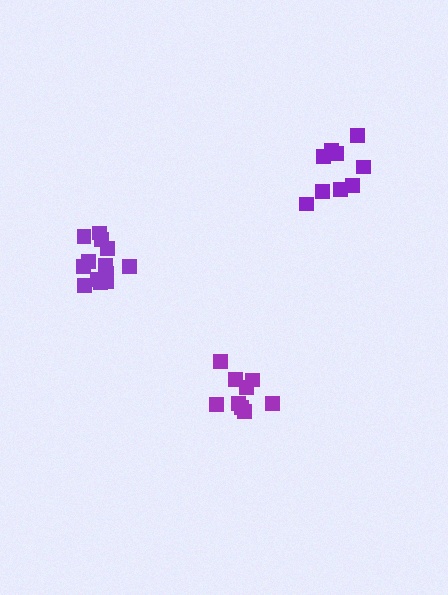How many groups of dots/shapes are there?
There are 3 groups.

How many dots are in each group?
Group 1: 14 dots, Group 2: 9 dots, Group 3: 9 dots (32 total).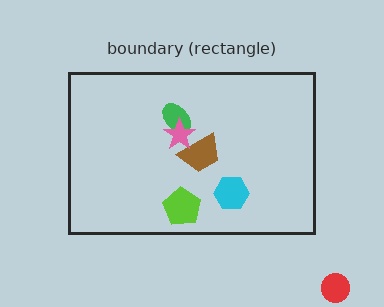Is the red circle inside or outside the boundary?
Outside.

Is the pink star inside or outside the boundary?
Inside.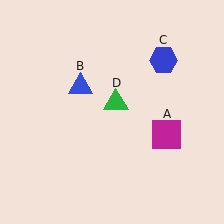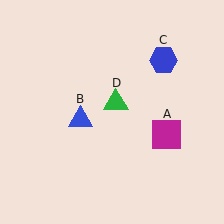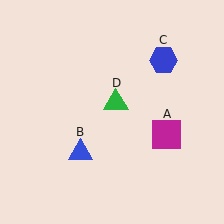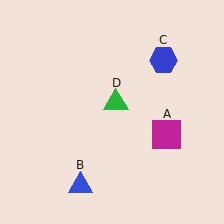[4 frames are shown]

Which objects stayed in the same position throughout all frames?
Magenta square (object A) and blue hexagon (object C) and green triangle (object D) remained stationary.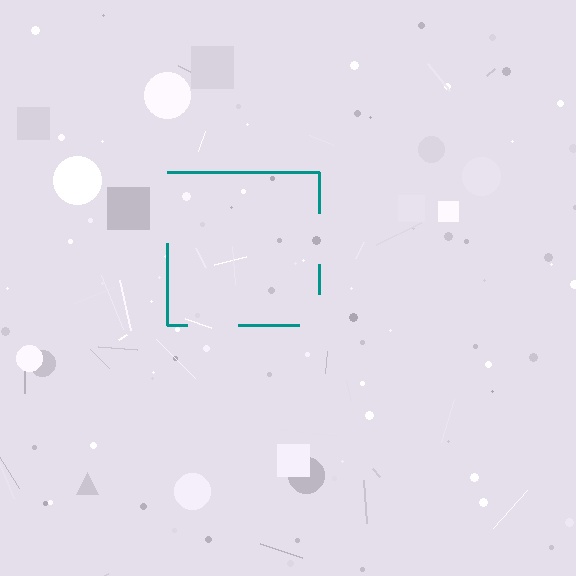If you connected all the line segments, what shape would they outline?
They would outline a square.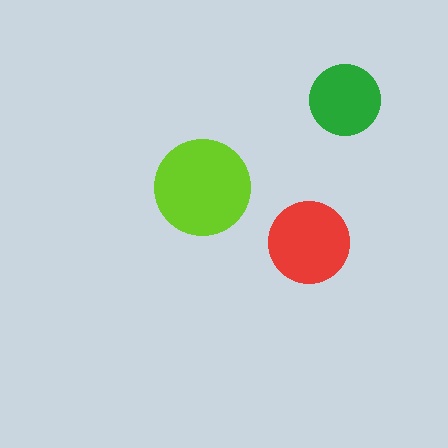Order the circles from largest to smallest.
the lime one, the red one, the green one.